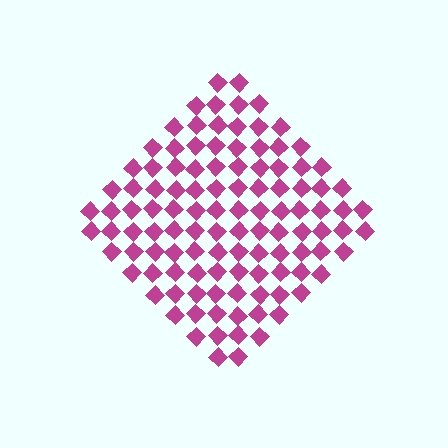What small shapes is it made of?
It is made of small diamonds.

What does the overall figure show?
The overall figure shows a diamond.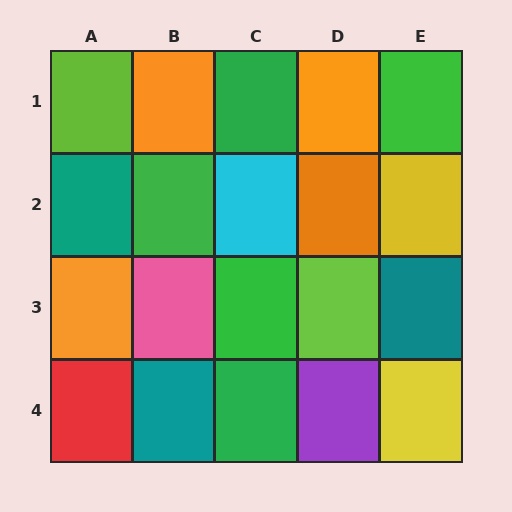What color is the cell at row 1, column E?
Green.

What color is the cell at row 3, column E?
Teal.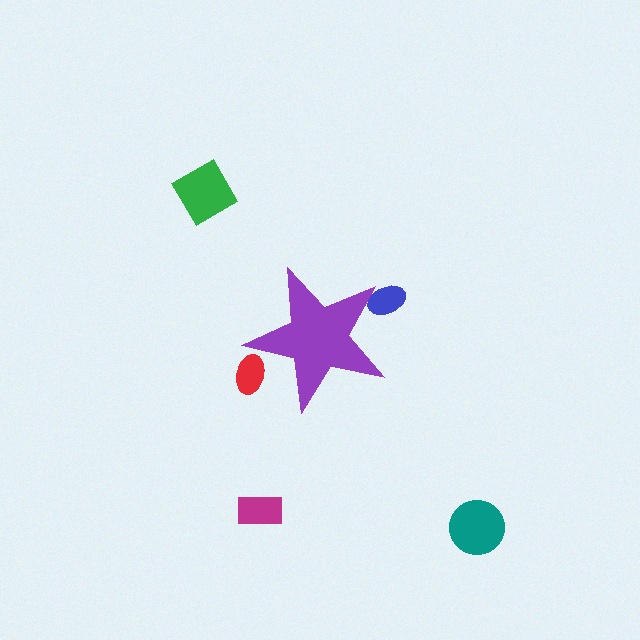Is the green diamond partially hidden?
No, the green diamond is fully visible.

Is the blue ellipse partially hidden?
Yes, the blue ellipse is partially hidden behind the purple star.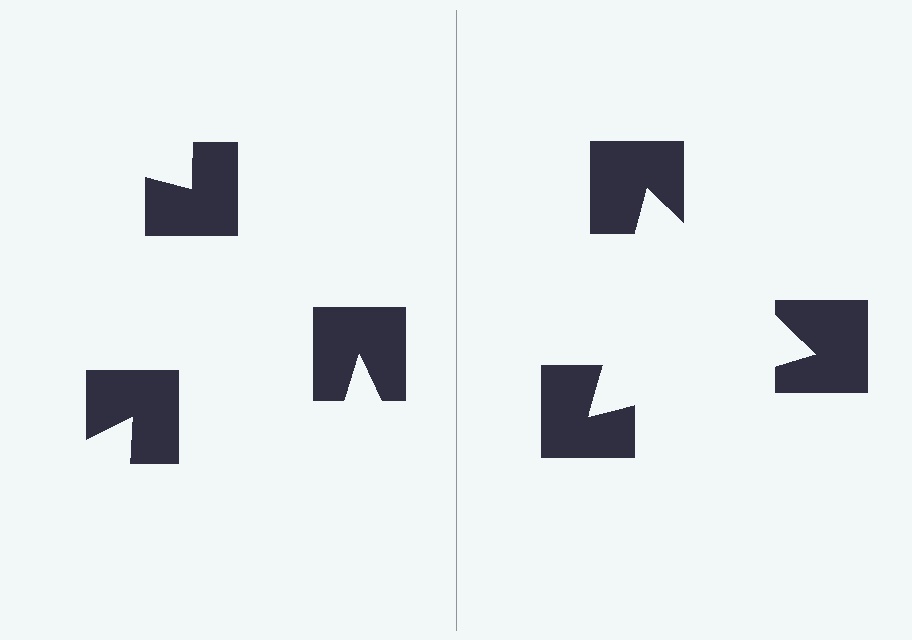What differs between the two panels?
The notched squares are positioned identically on both sides; only the wedge orientations differ. On the right they align to a triangle; on the left they are misaligned.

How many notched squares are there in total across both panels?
6 — 3 on each side.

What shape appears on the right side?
An illusory triangle.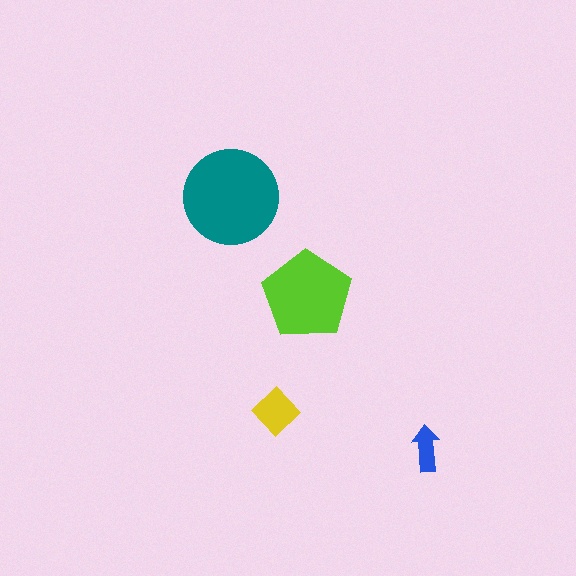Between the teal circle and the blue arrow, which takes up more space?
The teal circle.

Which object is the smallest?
The blue arrow.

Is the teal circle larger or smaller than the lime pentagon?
Larger.